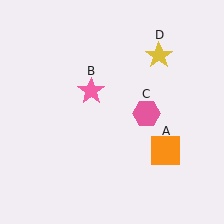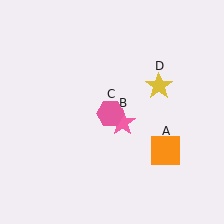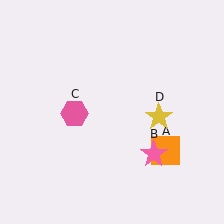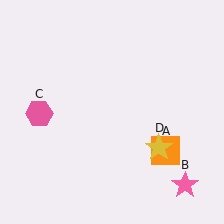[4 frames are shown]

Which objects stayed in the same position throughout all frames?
Orange square (object A) remained stationary.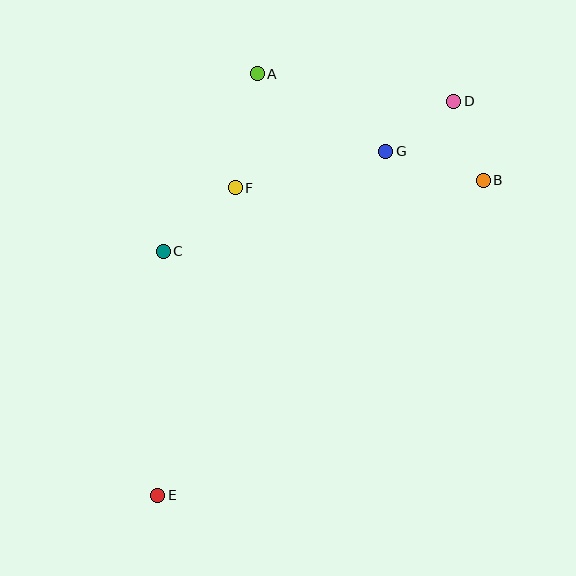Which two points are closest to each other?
Points D and G are closest to each other.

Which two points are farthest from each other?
Points D and E are farthest from each other.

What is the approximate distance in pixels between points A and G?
The distance between A and G is approximately 150 pixels.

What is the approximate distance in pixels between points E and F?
The distance between E and F is approximately 317 pixels.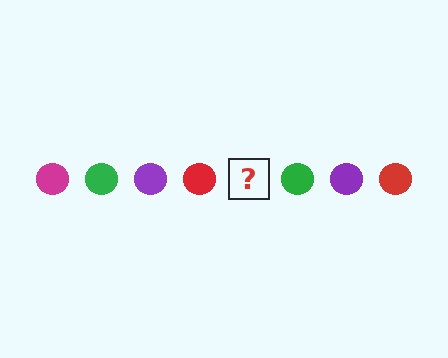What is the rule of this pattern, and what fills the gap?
The rule is that the pattern cycles through magenta, green, purple, red circles. The gap should be filled with a magenta circle.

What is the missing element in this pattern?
The missing element is a magenta circle.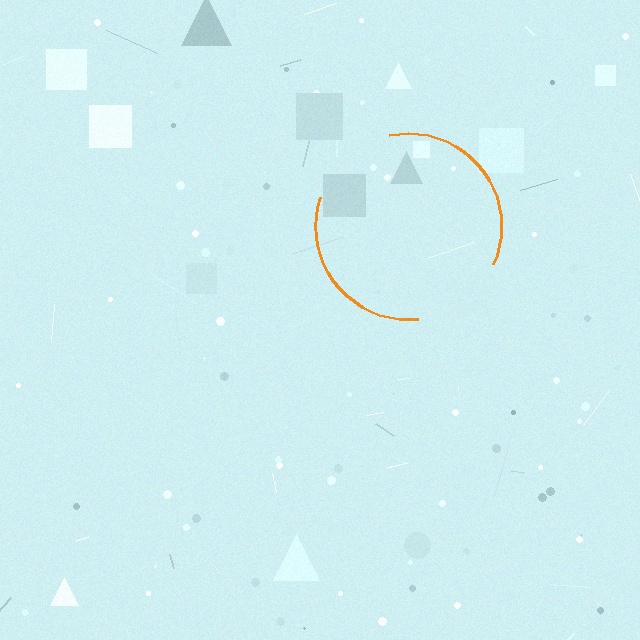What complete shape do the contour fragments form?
The contour fragments form a circle.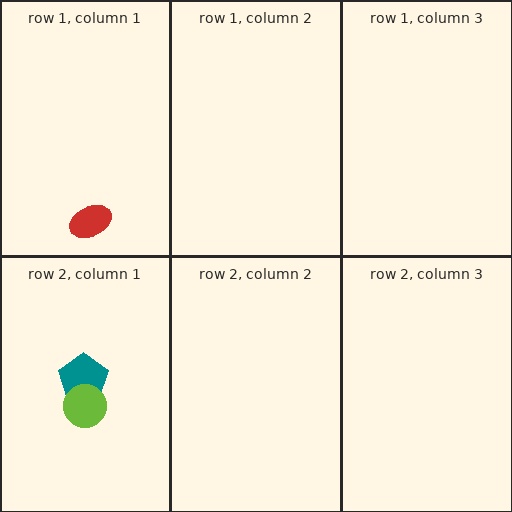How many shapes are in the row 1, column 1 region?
1.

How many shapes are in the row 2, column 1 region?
2.